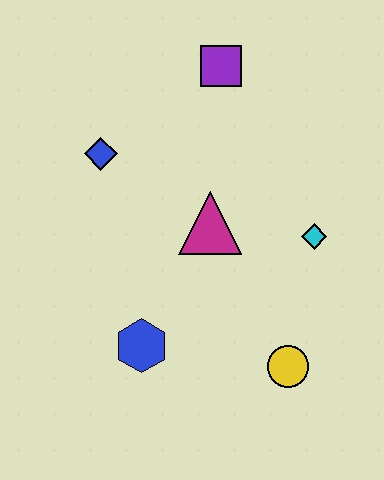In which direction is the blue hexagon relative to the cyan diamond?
The blue hexagon is to the left of the cyan diamond.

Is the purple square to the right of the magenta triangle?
Yes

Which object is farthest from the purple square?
The yellow circle is farthest from the purple square.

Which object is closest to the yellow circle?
The cyan diamond is closest to the yellow circle.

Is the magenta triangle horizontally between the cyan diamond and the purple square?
No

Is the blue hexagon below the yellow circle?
No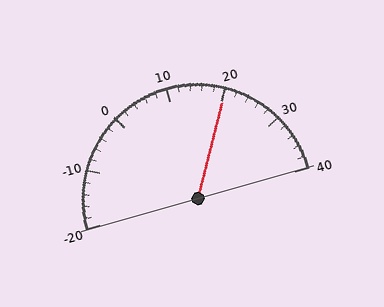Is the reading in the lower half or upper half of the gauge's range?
The reading is in the upper half of the range (-20 to 40).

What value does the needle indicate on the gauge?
The needle indicates approximately 20.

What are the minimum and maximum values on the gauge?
The gauge ranges from -20 to 40.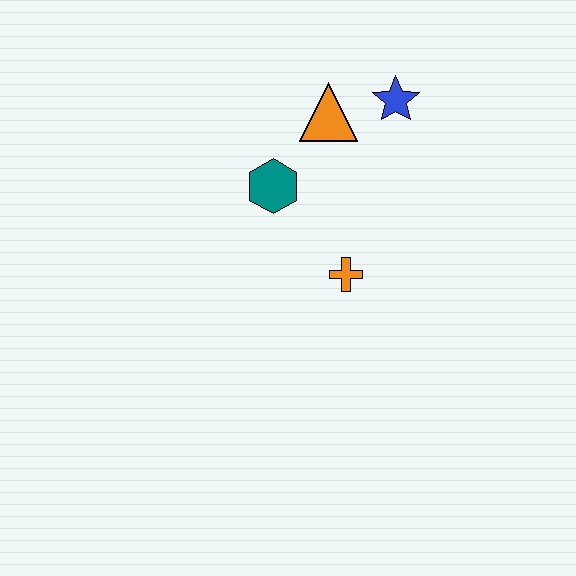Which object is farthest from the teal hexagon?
The blue star is farthest from the teal hexagon.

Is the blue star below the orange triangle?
No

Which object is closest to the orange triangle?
The blue star is closest to the orange triangle.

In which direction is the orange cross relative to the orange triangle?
The orange cross is below the orange triangle.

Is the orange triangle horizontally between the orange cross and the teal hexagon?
Yes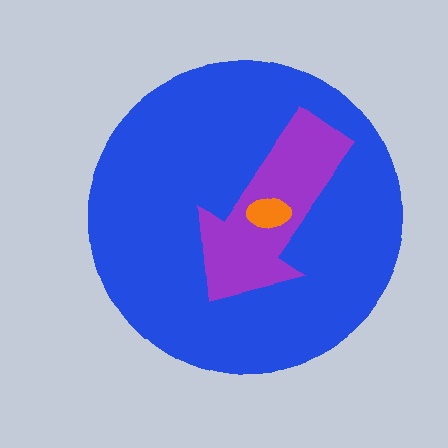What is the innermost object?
The orange ellipse.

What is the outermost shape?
The blue circle.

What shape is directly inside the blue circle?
The purple arrow.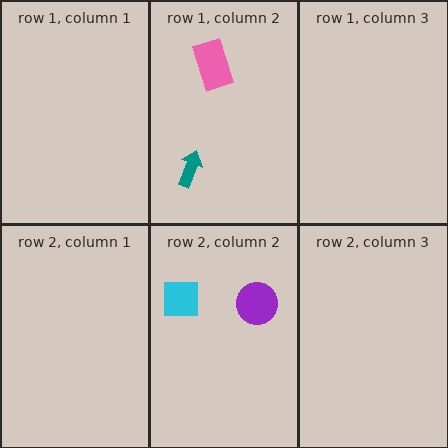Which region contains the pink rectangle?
The row 1, column 2 region.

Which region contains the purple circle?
The row 2, column 2 region.